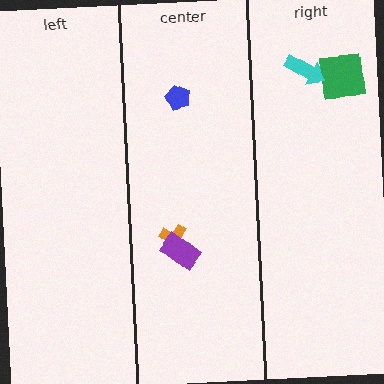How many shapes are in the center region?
3.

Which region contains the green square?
The right region.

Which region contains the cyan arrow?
The right region.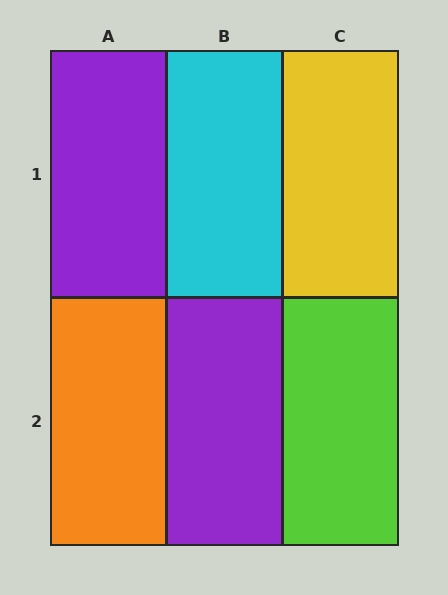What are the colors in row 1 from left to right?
Purple, cyan, yellow.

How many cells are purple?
2 cells are purple.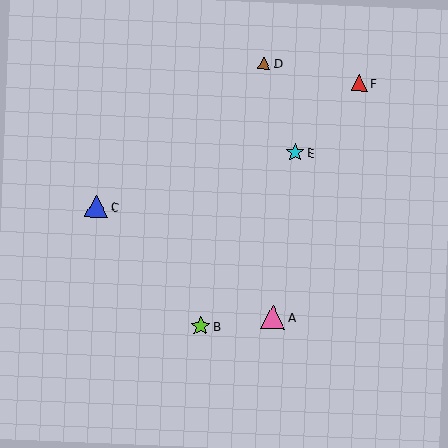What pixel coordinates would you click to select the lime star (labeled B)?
Click at (200, 326) to select the lime star B.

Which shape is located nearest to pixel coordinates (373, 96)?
The red triangle (labeled F) at (359, 83) is nearest to that location.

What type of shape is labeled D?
Shape D is a brown triangle.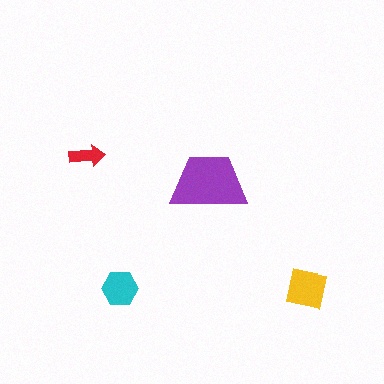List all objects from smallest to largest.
The red arrow, the cyan hexagon, the yellow square, the purple trapezoid.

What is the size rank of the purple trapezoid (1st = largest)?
1st.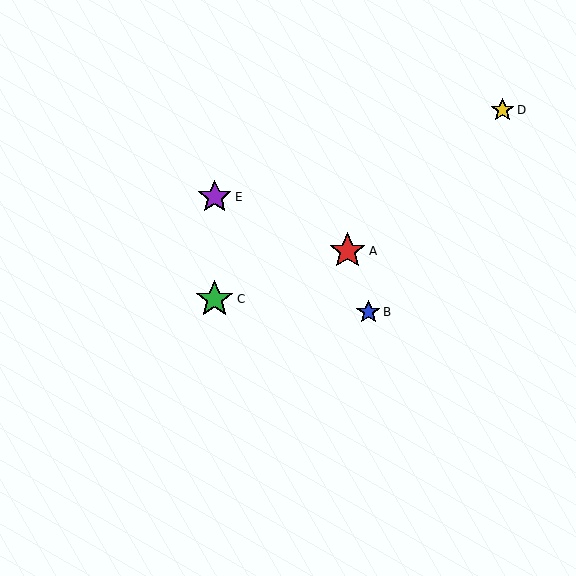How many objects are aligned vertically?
2 objects (C, E) are aligned vertically.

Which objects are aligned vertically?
Objects C, E are aligned vertically.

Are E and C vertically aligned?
Yes, both are at x≈215.